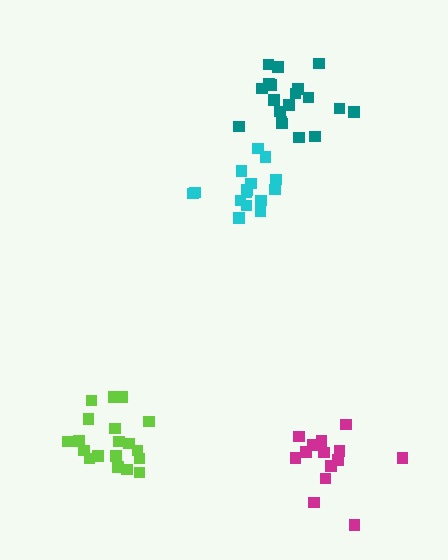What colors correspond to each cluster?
The clusters are colored: magenta, teal, lime, cyan.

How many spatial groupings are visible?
There are 4 spatial groupings.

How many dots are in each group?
Group 1: 14 dots, Group 2: 19 dots, Group 3: 19 dots, Group 4: 15 dots (67 total).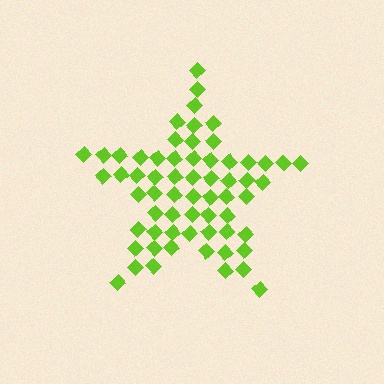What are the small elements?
The small elements are diamonds.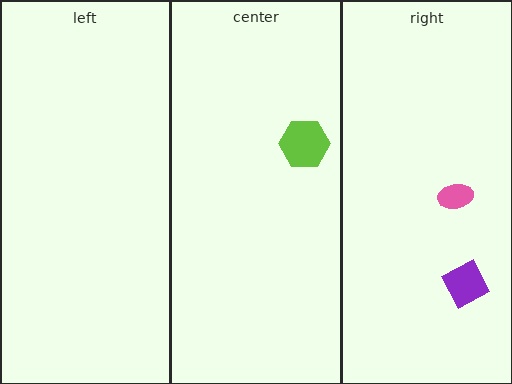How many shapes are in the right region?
2.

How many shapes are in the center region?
1.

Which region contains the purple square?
The right region.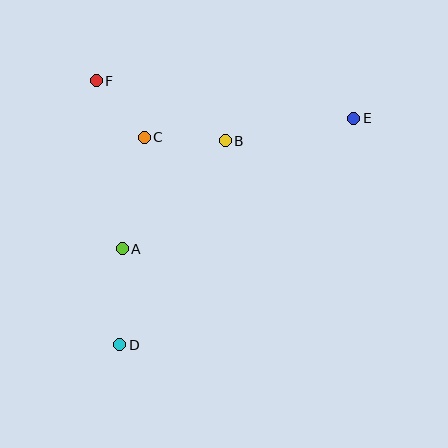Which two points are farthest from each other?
Points D and E are farthest from each other.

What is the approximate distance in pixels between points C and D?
The distance between C and D is approximately 209 pixels.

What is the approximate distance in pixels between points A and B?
The distance between A and B is approximately 149 pixels.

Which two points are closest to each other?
Points C and F are closest to each other.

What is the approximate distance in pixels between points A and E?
The distance between A and E is approximately 266 pixels.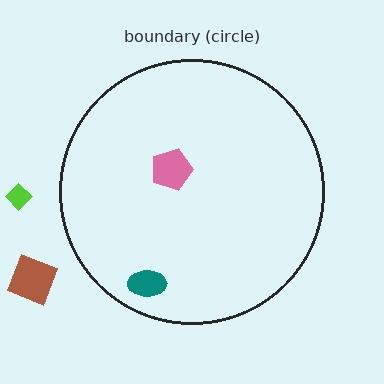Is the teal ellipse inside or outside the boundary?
Inside.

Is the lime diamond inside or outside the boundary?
Outside.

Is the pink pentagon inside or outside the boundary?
Inside.